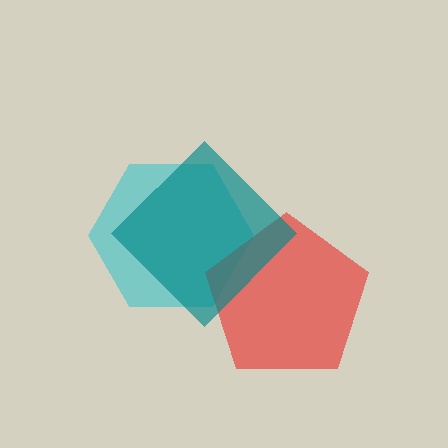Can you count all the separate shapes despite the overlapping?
Yes, there are 3 separate shapes.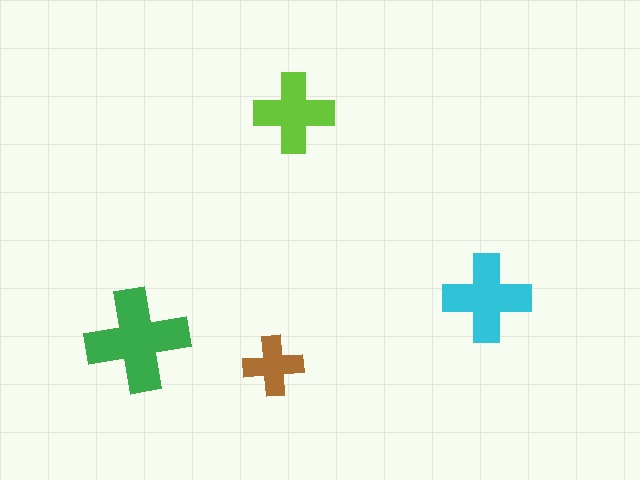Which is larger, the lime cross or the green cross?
The green one.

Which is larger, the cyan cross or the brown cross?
The cyan one.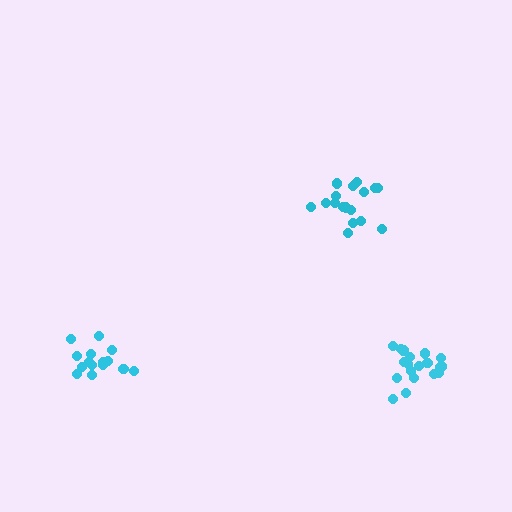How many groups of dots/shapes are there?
There are 3 groups.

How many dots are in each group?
Group 1: 19 dots, Group 2: 17 dots, Group 3: 16 dots (52 total).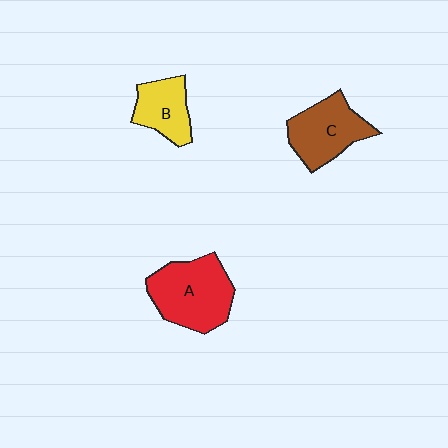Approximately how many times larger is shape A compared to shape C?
Approximately 1.2 times.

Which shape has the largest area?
Shape A (red).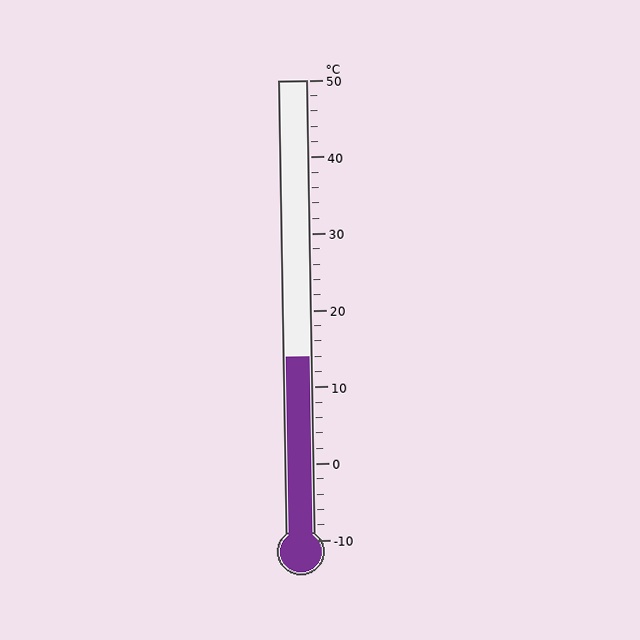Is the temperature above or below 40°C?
The temperature is below 40°C.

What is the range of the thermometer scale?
The thermometer scale ranges from -10°C to 50°C.